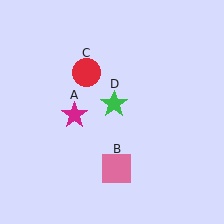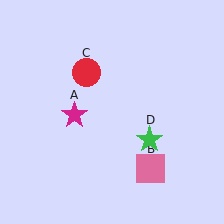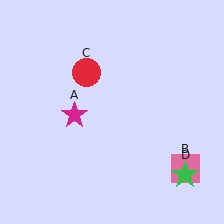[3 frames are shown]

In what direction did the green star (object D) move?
The green star (object D) moved down and to the right.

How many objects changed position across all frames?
2 objects changed position: pink square (object B), green star (object D).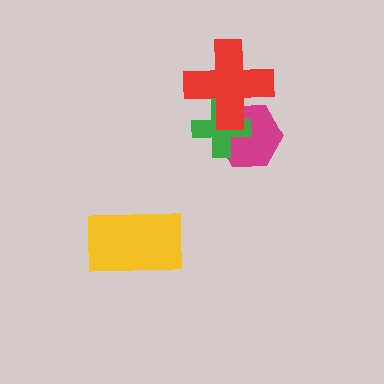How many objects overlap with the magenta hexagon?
2 objects overlap with the magenta hexagon.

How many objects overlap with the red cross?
2 objects overlap with the red cross.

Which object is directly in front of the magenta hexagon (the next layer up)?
The green cross is directly in front of the magenta hexagon.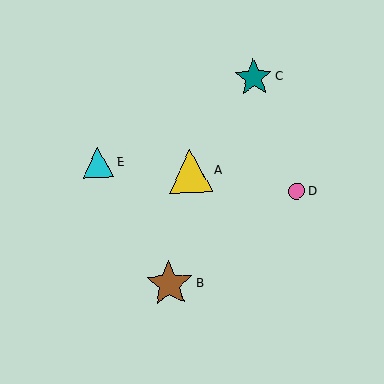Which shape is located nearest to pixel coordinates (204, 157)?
The yellow triangle (labeled A) at (190, 171) is nearest to that location.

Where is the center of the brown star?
The center of the brown star is at (170, 284).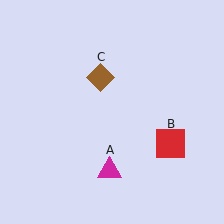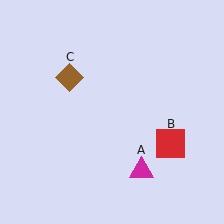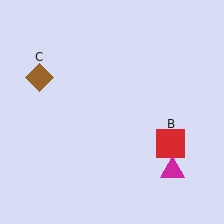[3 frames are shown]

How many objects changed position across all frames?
2 objects changed position: magenta triangle (object A), brown diamond (object C).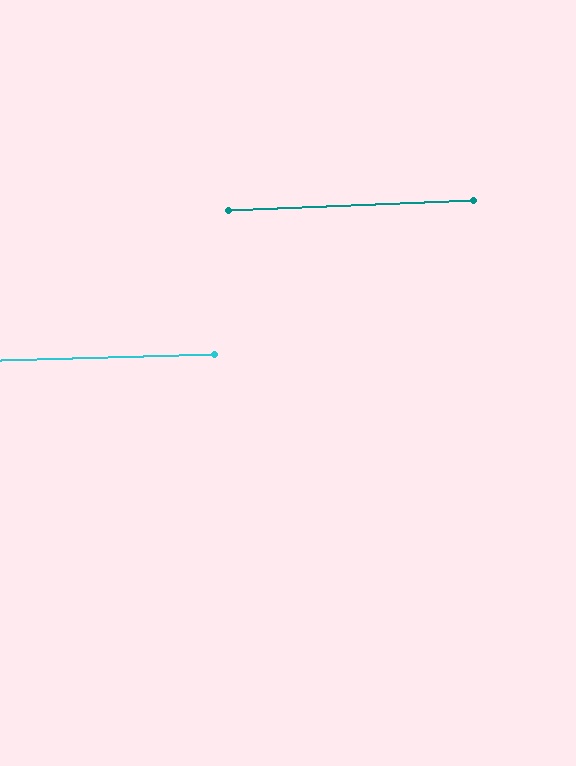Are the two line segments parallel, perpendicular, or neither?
Parallel — their directions differ by only 0.9°.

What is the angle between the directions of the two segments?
Approximately 1 degree.